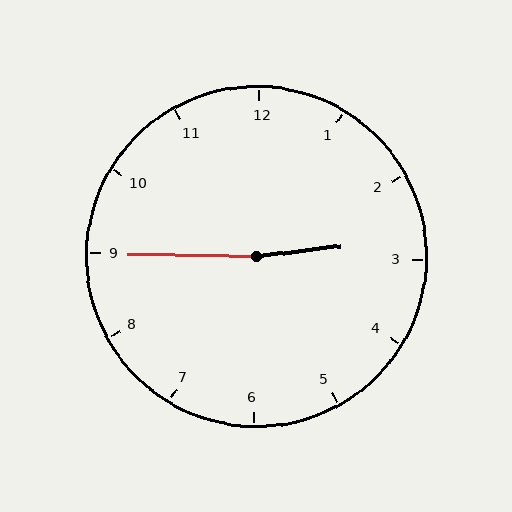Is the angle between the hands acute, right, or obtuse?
It is obtuse.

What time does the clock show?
2:45.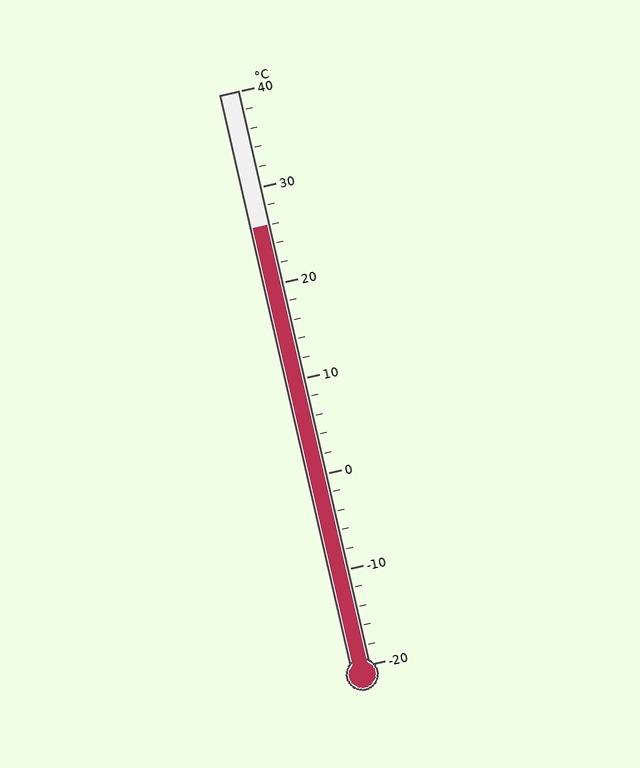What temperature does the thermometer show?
The thermometer shows approximately 26°C.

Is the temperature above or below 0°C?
The temperature is above 0°C.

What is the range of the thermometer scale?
The thermometer scale ranges from -20°C to 40°C.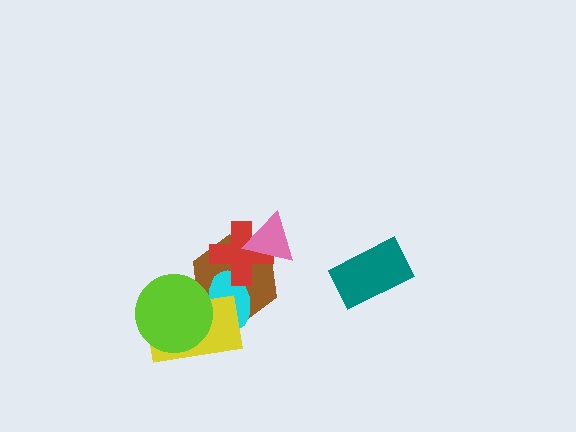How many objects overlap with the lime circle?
3 objects overlap with the lime circle.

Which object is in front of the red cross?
The pink triangle is in front of the red cross.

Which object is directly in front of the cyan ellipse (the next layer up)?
The yellow rectangle is directly in front of the cyan ellipse.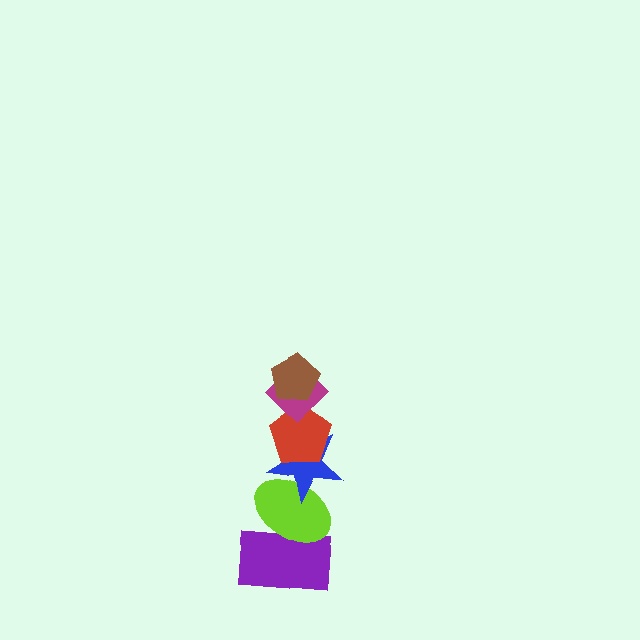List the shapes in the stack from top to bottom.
From top to bottom: the brown pentagon, the magenta diamond, the red pentagon, the blue star, the lime ellipse, the purple rectangle.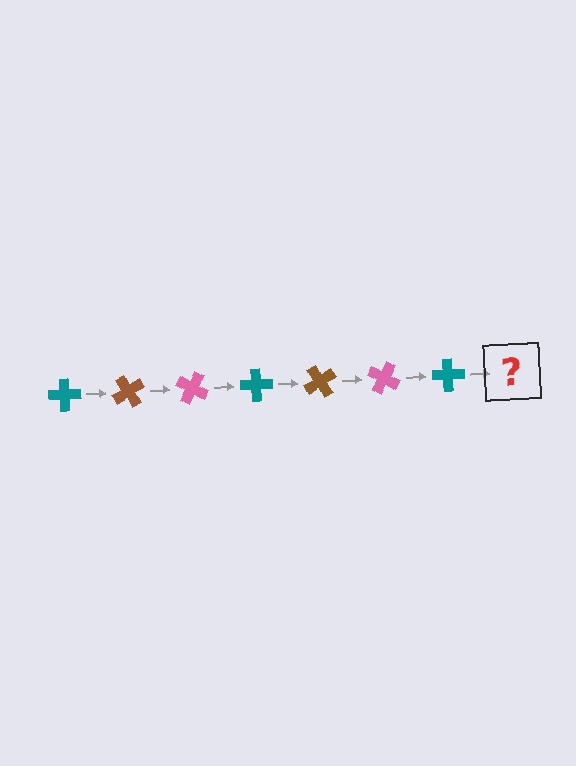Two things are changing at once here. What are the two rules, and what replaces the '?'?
The two rules are that it rotates 60 degrees each step and the color cycles through teal, brown, and pink. The '?' should be a brown cross, rotated 420 degrees from the start.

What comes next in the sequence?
The next element should be a brown cross, rotated 420 degrees from the start.